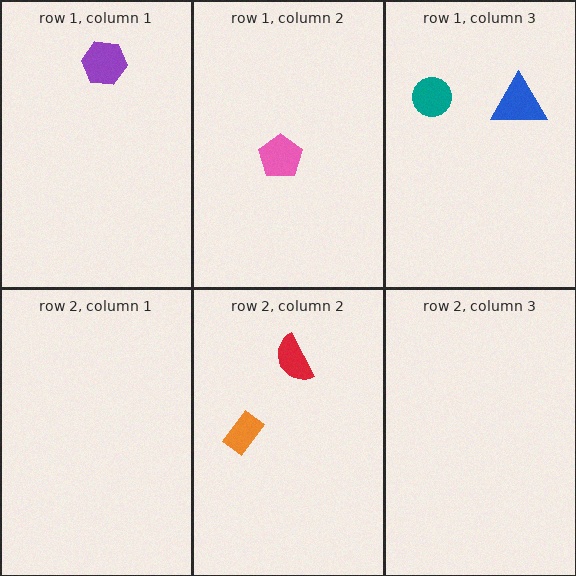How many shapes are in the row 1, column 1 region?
1.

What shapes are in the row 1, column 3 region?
The blue triangle, the teal circle.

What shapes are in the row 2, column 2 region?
The red semicircle, the orange rectangle.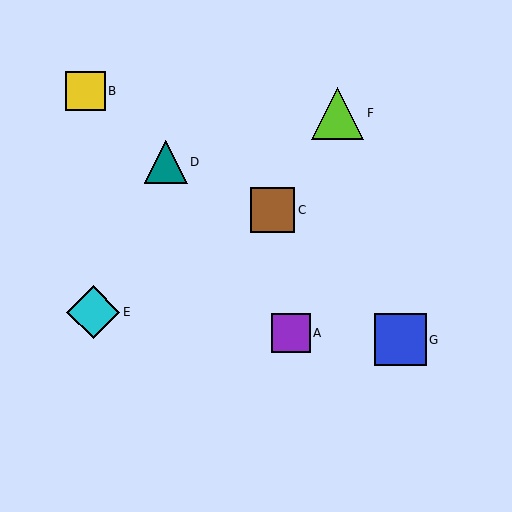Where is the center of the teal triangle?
The center of the teal triangle is at (166, 162).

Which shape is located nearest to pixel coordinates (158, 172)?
The teal triangle (labeled D) at (166, 162) is nearest to that location.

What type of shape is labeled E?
Shape E is a cyan diamond.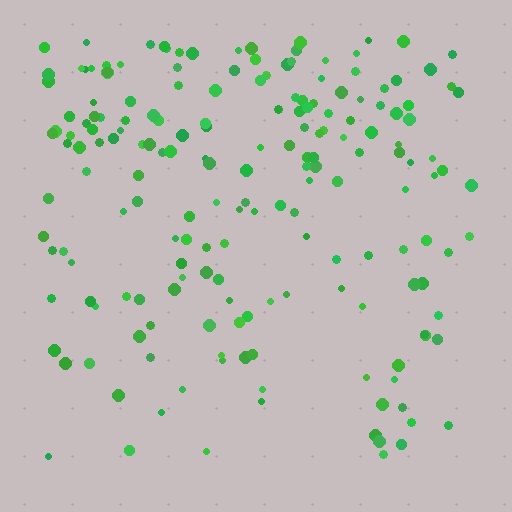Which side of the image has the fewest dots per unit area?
The bottom.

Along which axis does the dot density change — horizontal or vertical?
Vertical.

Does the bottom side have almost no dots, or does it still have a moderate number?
Still a moderate number, just noticeably fewer than the top.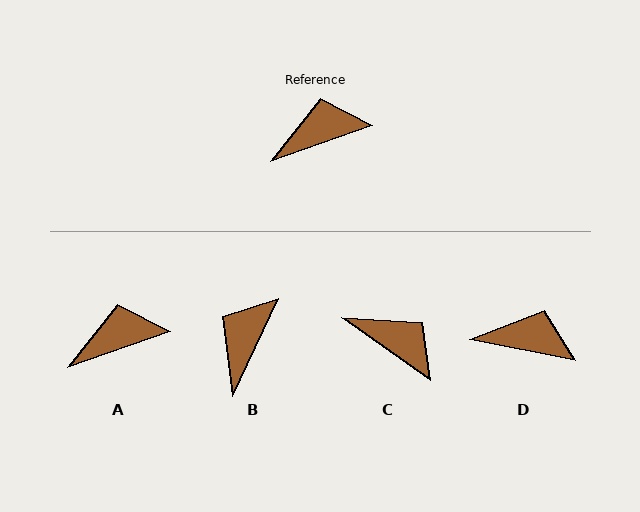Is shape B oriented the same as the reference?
No, it is off by about 46 degrees.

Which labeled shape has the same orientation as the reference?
A.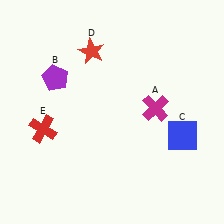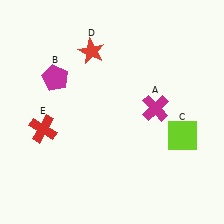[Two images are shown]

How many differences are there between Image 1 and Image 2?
There are 2 differences between the two images.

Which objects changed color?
B changed from purple to magenta. C changed from blue to lime.